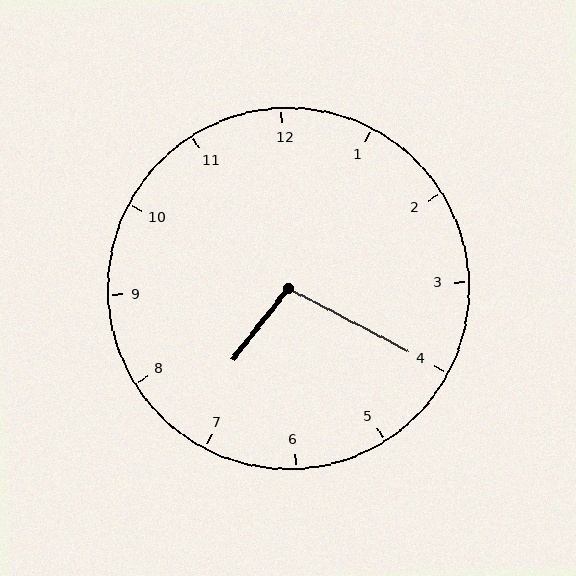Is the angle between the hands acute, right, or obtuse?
It is obtuse.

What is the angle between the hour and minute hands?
Approximately 100 degrees.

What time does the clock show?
7:20.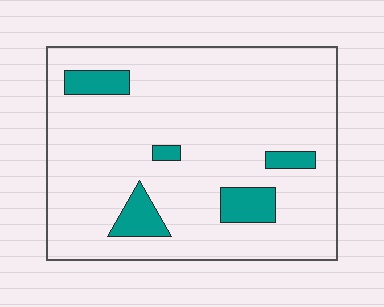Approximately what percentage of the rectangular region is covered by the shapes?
Approximately 10%.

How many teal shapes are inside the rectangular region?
5.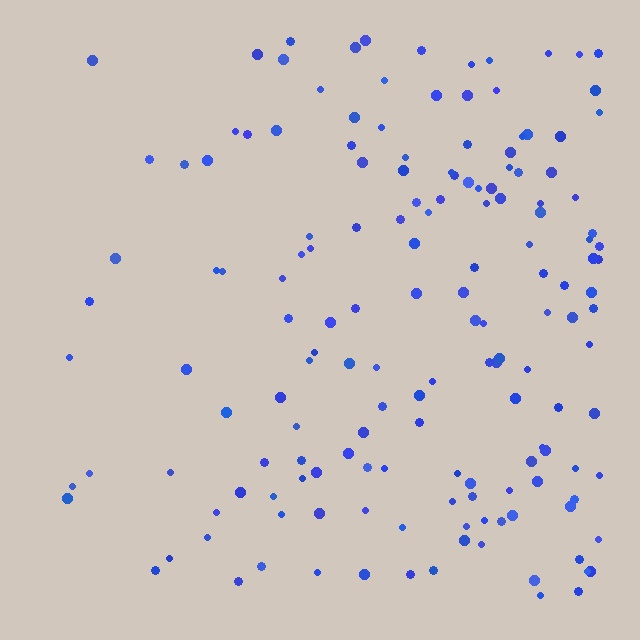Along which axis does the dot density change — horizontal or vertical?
Horizontal.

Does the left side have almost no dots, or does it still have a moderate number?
Still a moderate number, just noticeably fewer than the right.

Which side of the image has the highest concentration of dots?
The right.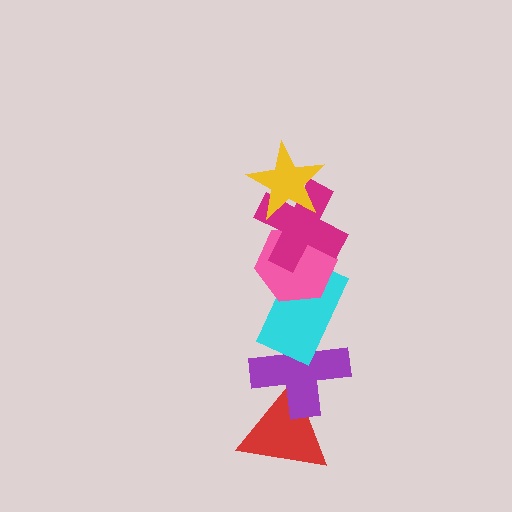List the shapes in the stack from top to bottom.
From top to bottom: the yellow star, the magenta cross, the pink hexagon, the cyan rectangle, the purple cross, the red triangle.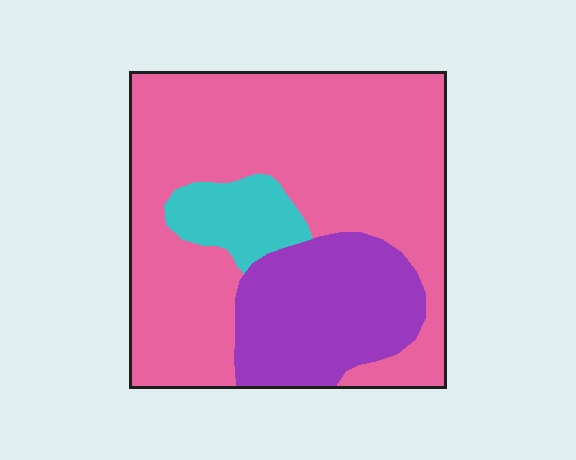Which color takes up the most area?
Pink, at roughly 65%.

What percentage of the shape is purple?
Purple takes up less than a quarter of the shape.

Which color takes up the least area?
Cyan, at roughly 10%.